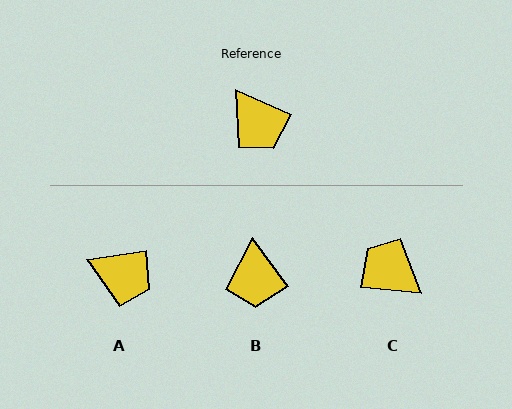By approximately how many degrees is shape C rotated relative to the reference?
Approximately 162 degrees clockwise.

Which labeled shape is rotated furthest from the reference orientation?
C, about 162 degrees away.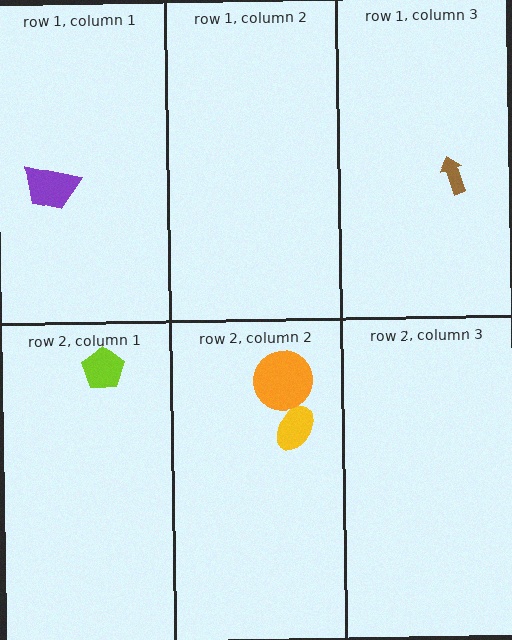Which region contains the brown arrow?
The row 1, column 3 region.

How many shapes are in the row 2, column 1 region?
1.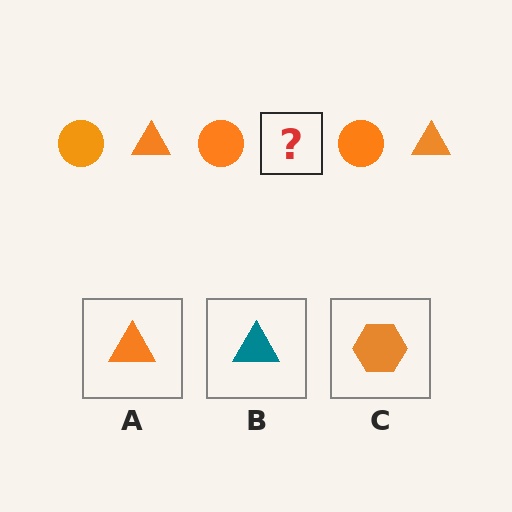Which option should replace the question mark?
Option A.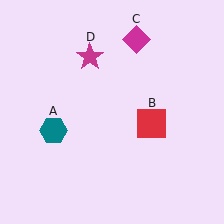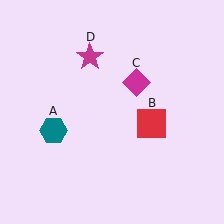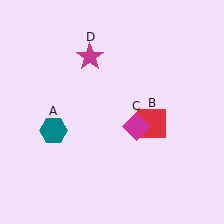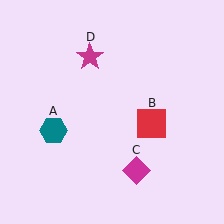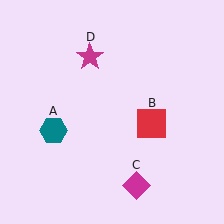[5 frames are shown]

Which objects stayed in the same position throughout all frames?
Teal hexagon (object A) and red square (object B) and magenta star (object D) remained stationary.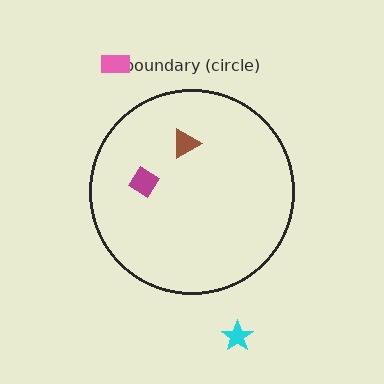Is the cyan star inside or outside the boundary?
Outside.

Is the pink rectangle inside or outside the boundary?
Outside.